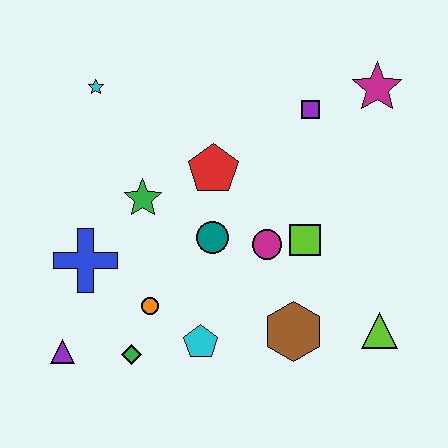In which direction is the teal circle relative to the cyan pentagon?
The teal circle is above the cyan pentagon.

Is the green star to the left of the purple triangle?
No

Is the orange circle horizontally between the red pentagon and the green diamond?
Yes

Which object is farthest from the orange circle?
The magenta star is farthest from the orange circle.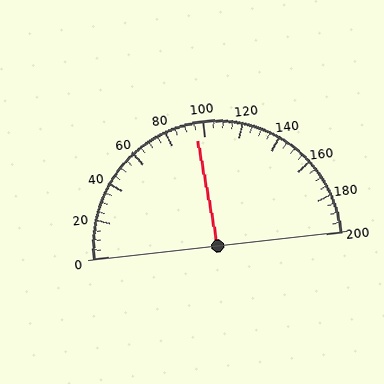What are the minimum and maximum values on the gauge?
The gauge ranges from 0 to 200.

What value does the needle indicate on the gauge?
The needle indicates approximately 95.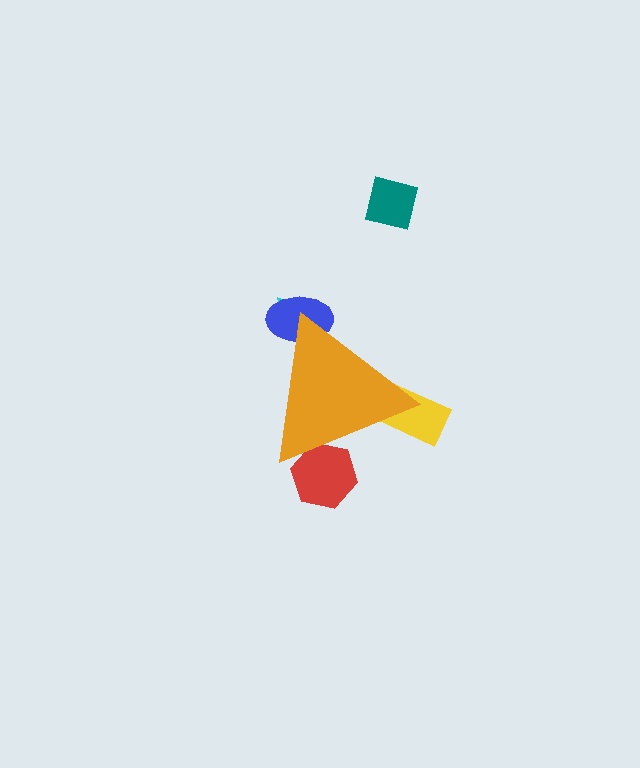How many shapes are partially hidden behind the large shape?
4 shapes are partially hidden.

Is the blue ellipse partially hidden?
Yes, the blue ellipse is partially hidden behind the orange triangle.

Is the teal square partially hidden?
No, the teal square is fully visible.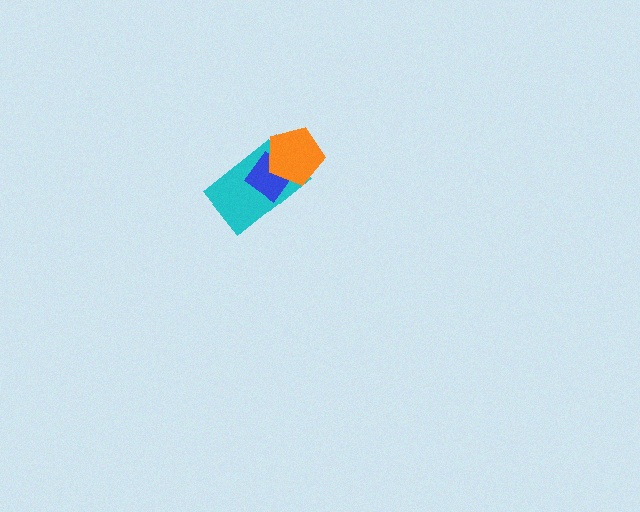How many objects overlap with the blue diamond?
2 objects overlap with the blue diamond.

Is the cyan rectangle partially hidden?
Yes, it is partially covered by another shape.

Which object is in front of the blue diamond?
The orange pentagon is in front of the blue diamond.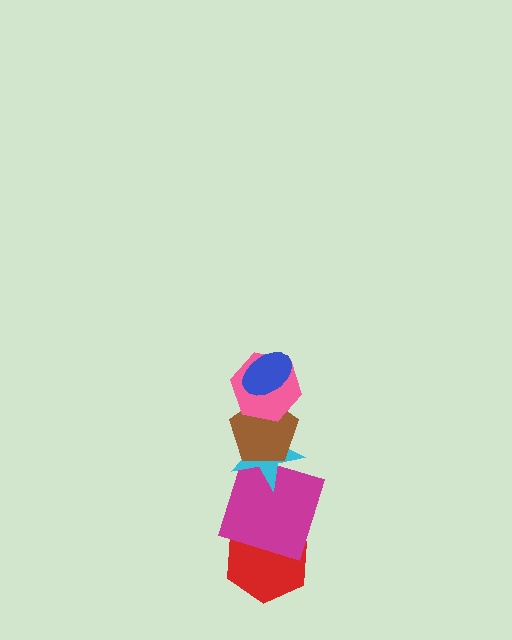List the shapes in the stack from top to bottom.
From top to bottom: the blue ellipse, the pink hexagon, the brown pentagon, the cyan star, the magenta square, the red hexagon.